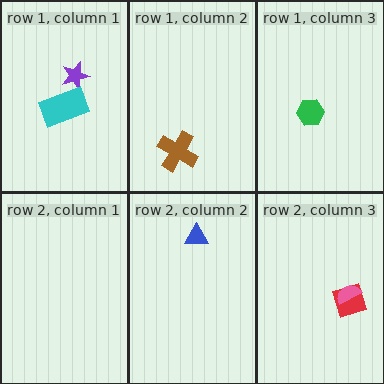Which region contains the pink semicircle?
The row 2, column 3 region.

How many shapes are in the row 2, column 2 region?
1.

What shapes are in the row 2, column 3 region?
The red square, the pink semicircle.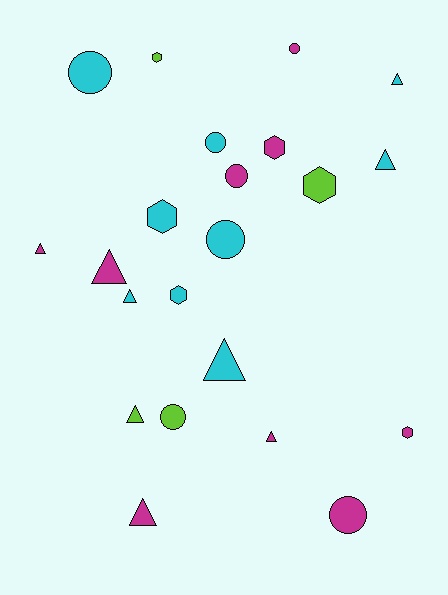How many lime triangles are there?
There is 1 lime triangle.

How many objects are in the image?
There are 22 objects.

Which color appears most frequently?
Cyan, with 9 objects.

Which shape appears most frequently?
Triangle, with 9 objects.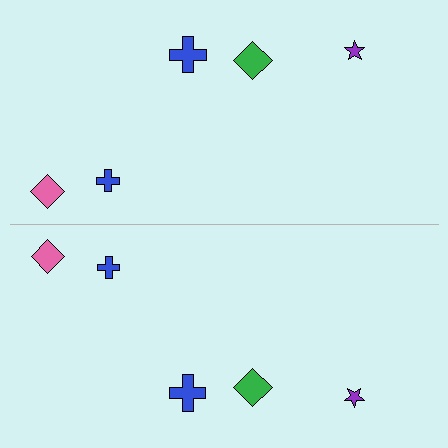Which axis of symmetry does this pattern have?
The pattern has a horizontal axis of symmetry running through the center of the image.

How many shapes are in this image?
There are 10 shapes in this image.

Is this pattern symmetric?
Yes, this pattern has bilateral (reflection) symmetry.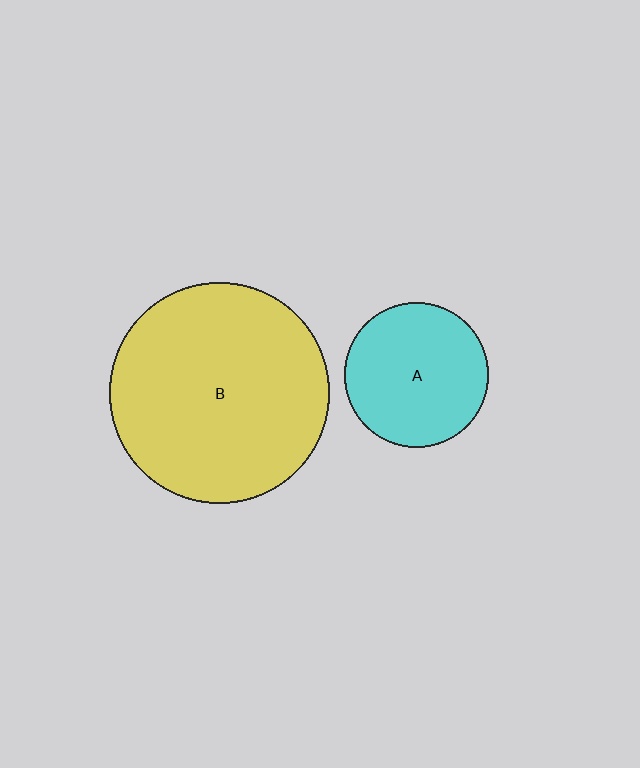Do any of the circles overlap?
No, none of the circles overlap.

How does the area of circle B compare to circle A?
Approximately 2.3 times.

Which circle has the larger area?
Circle B (yellow).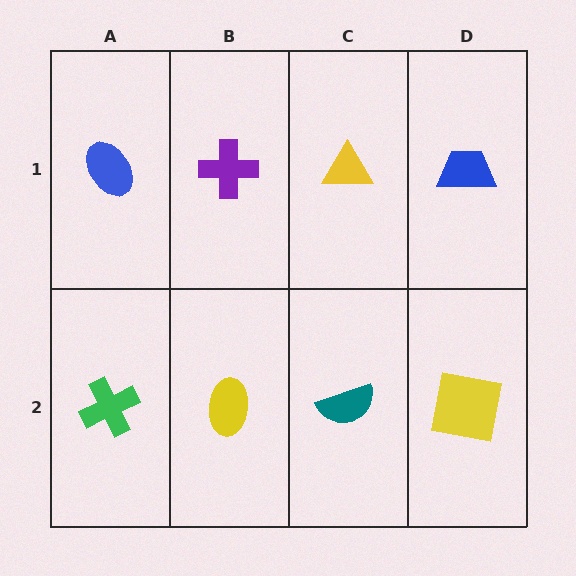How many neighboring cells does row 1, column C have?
3.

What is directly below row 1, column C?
A teal semicircle.